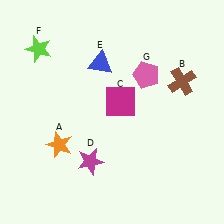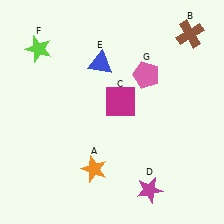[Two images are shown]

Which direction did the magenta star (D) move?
The magenta star (D) moved right.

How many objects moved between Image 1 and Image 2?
3 objects moved between the two images.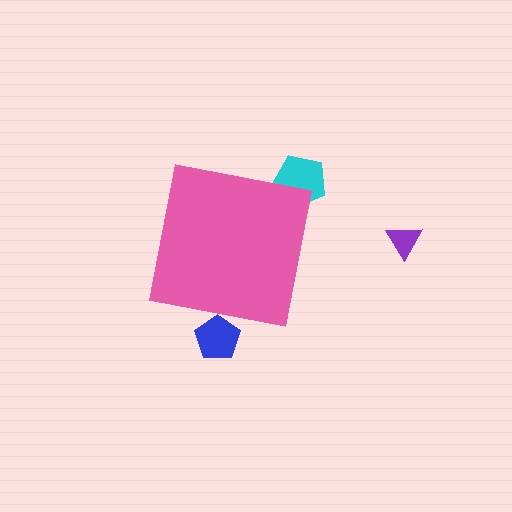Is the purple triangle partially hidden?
No, the purple triangle is fully visible.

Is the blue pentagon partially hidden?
Yes, the blue pentagon is partially hidden behind the pink square.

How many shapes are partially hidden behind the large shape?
2 shapes are partially hidden.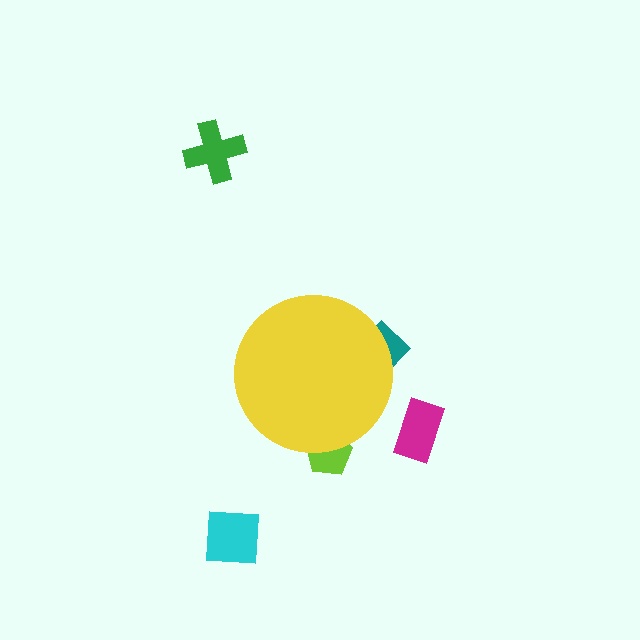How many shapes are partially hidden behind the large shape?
2 shapes are partially hidden.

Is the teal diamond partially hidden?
Yes, the teal diamond is partially hidden behind the yellow circle.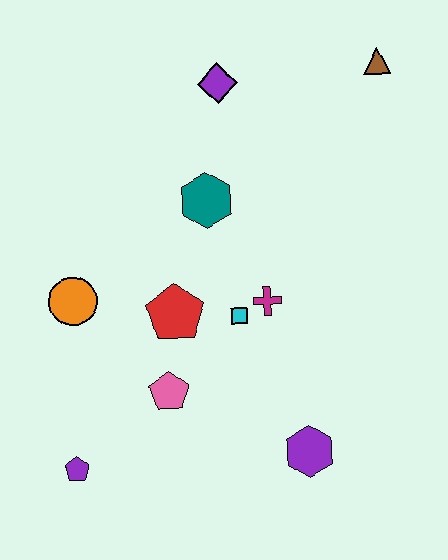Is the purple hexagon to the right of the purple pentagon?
Yes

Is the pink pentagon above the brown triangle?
No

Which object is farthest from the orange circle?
The brown triangle is farthest from the orange circle.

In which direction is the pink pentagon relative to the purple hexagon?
The pink pentagon is to the left of the purple hexagon.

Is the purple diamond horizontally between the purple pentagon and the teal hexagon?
No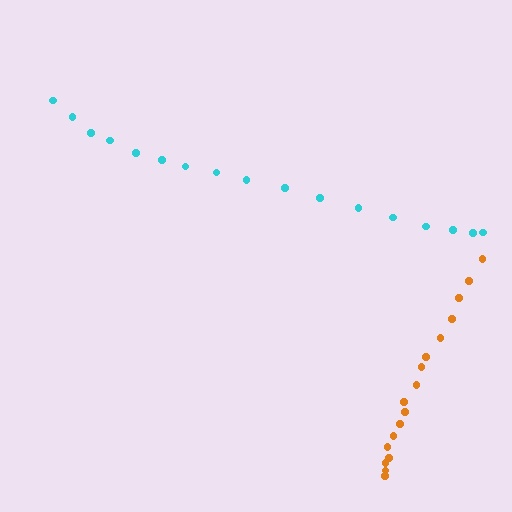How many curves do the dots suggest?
There are 2 distinct paths.